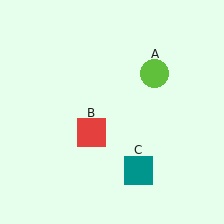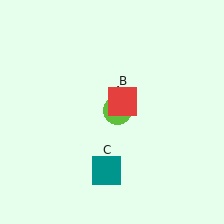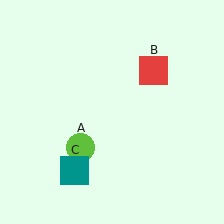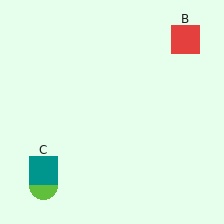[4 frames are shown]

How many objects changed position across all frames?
3 objects changed position: lime circle (object A), red square (object B), teal square (object C).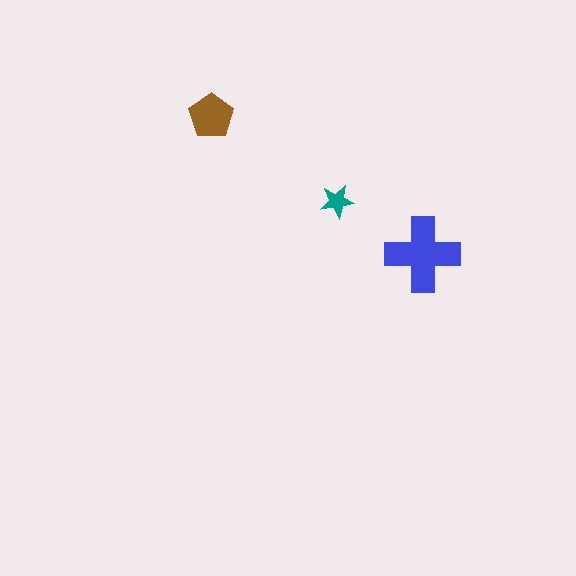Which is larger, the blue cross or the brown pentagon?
The blue cross.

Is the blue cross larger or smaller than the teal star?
Larger.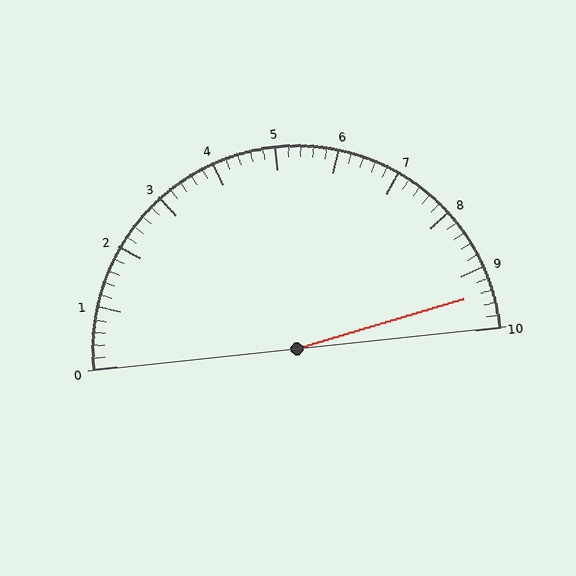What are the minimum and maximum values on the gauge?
The gauge ranges from 0 to 10.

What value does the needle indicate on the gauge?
The needle indicates approximately 9.4.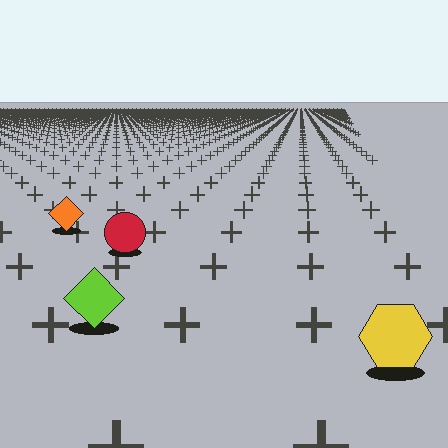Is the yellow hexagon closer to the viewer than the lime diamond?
Yes. The yellow hexagon is closer — you can tell from the texture gradient: the ground texture is coarser near it.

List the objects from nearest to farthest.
From nearest to farthest: the yellow hexagon, the lime diamond, the red circle, the orange diamond.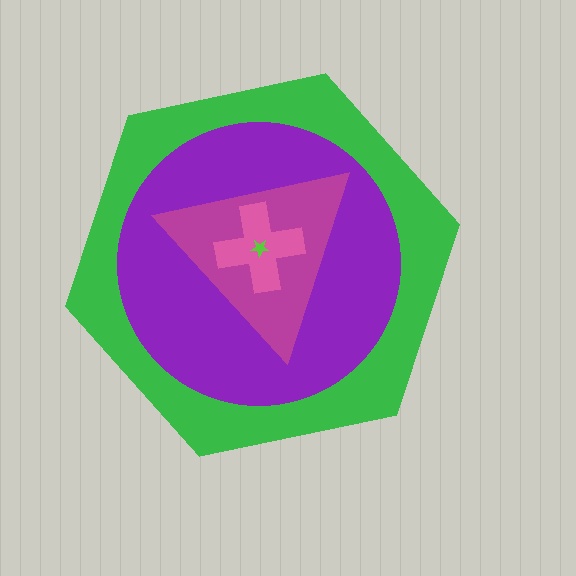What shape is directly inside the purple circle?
The magenta triangle.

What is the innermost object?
The lime star.